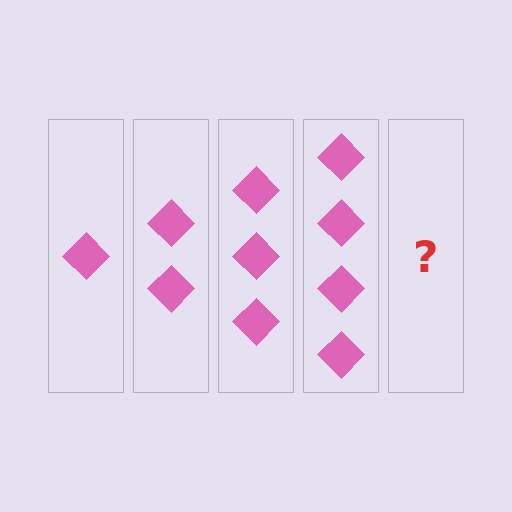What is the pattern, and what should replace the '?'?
The pattern is that each step adds one more diamond. The '?' should be 5 diamonds.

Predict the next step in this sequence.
The next step is 5 diamonds.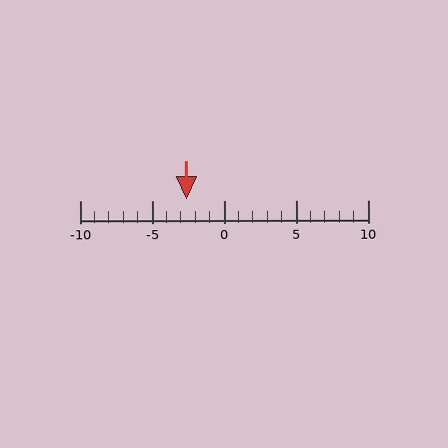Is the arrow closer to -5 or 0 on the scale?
The arrow is closer to -5.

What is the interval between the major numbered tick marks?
The major tick marks are spaced 5 units apart.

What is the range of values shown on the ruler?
The ruler shows values from -10 to 10.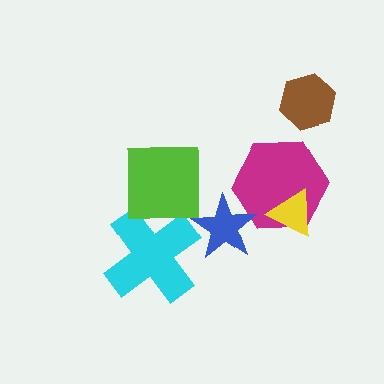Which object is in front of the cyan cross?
The lime square is in front of the cyan cross.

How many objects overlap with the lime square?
1 object overlaps with the lime square.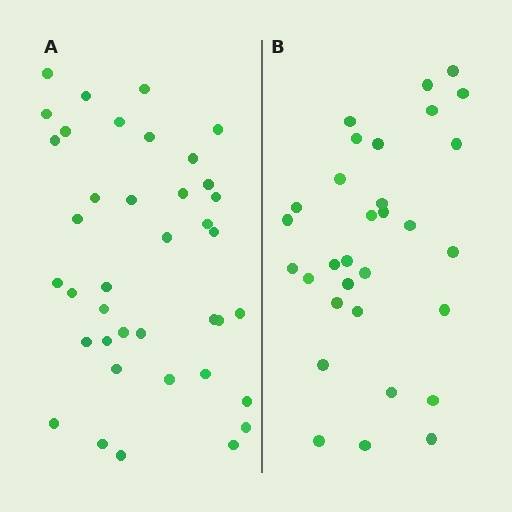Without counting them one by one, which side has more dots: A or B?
Region A (the left region) has more dots.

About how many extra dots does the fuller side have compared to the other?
Region A has roughly 8 or so more dots than region B.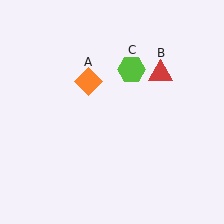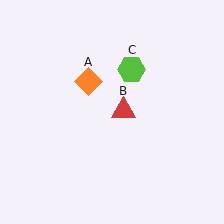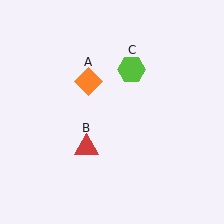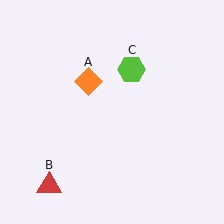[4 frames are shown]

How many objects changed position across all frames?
1 object changed position: red triangle (object B).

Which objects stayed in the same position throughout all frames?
Orange diamond (object A) and lime hexagon (object C) remained stationary.